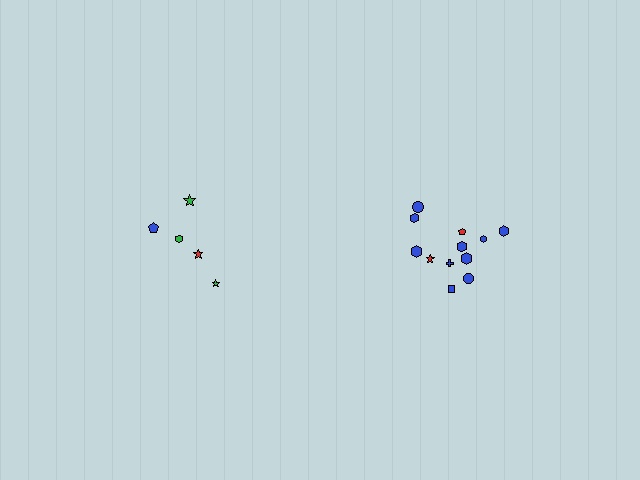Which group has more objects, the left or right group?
The right group.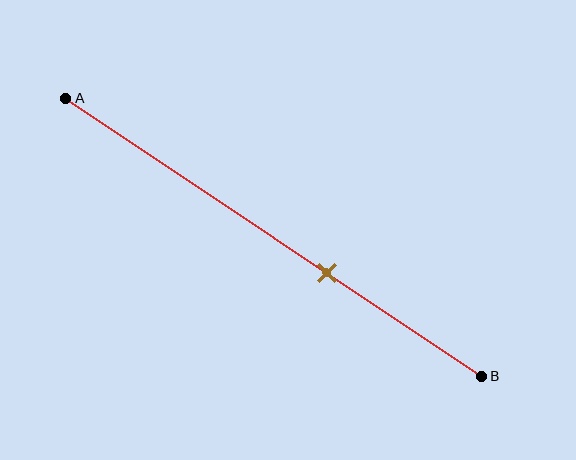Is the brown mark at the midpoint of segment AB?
No, the mark is at about 65% from A, not at the 50% midpoint.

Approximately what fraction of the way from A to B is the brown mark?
The brown mark is approximately 65% of the way from A to B.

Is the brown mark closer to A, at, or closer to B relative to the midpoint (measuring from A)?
The brown mark is closer to point B than the midpoint of segment AB.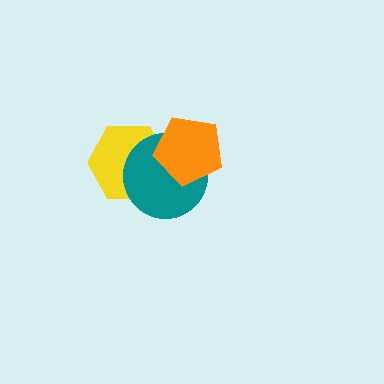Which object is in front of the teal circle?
The orange pentagon is in front of the teal circle.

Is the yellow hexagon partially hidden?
Yes, it is partially covered by another shape.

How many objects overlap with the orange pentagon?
2 objects overlap with the orange pentagon.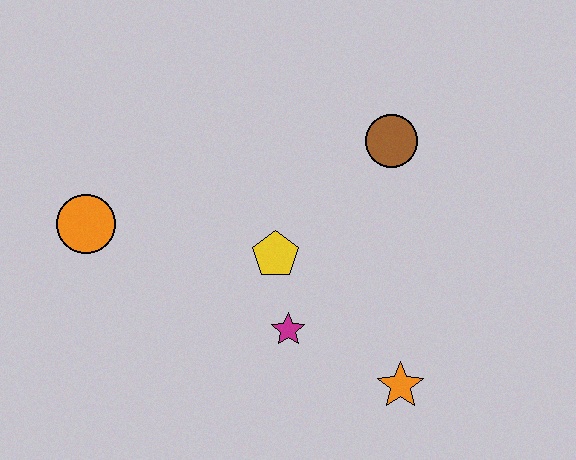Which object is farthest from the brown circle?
The orange circle is farthest from the brown circle.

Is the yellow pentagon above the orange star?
Yes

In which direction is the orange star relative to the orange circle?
The orange star is to the right of the orange circle.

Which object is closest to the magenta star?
The yellow pentagon is closest to the magenta star.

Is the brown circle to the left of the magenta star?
No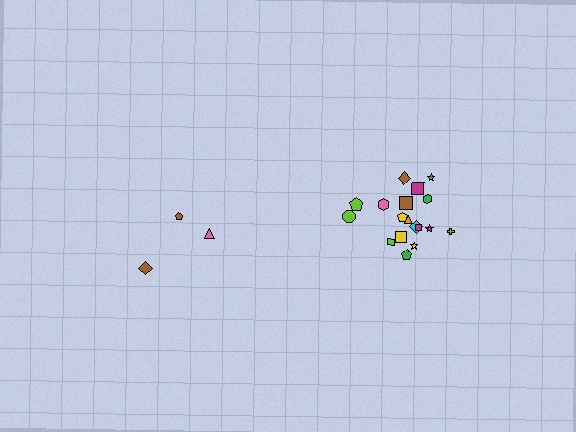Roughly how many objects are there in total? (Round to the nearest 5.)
Roughly 20 objects in total.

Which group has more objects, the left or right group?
The right group.